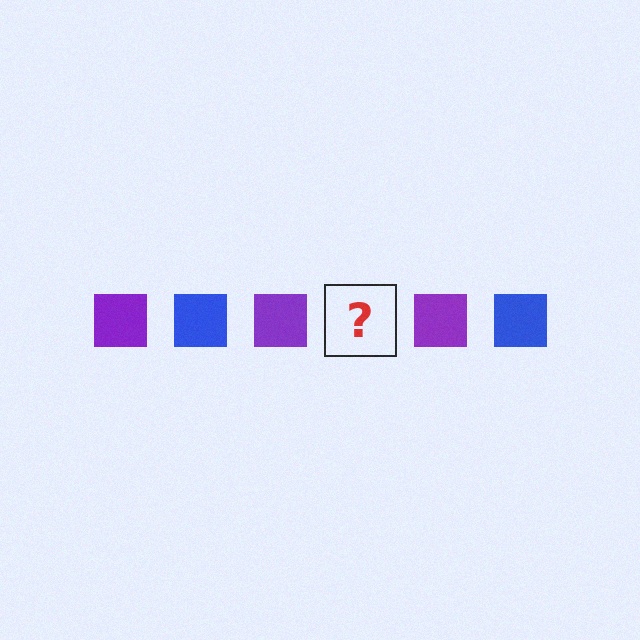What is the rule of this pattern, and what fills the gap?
The rule is that the pattern cycles through purple, blue squares. The gap should be filled with a blue square.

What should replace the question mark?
The question mark should be replaced with a blue square.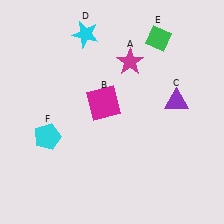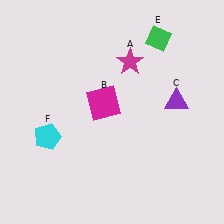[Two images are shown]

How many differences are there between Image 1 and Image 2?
There is 1 difference between the two images.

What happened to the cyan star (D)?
The cyan star (D) was removed in Image 2. It was in the top-left area of Image 1.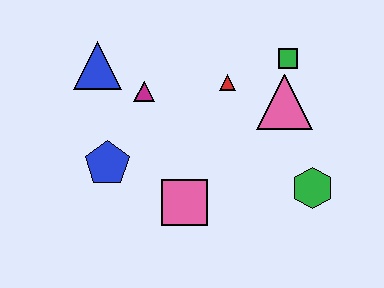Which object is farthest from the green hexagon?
The blue triangle is farthest from the green hexagon.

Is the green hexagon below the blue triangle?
Yes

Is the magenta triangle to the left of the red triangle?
Yes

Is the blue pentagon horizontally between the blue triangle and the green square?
Yes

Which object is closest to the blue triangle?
The magenta triangle is closest to the blue triangle.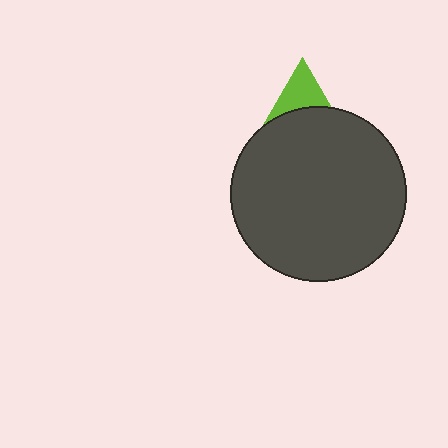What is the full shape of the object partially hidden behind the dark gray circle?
The partially hidden object is a lime triangle.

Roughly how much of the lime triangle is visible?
A small part of it is visible (roughly 40%).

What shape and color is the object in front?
The object in front is a dark gray circle.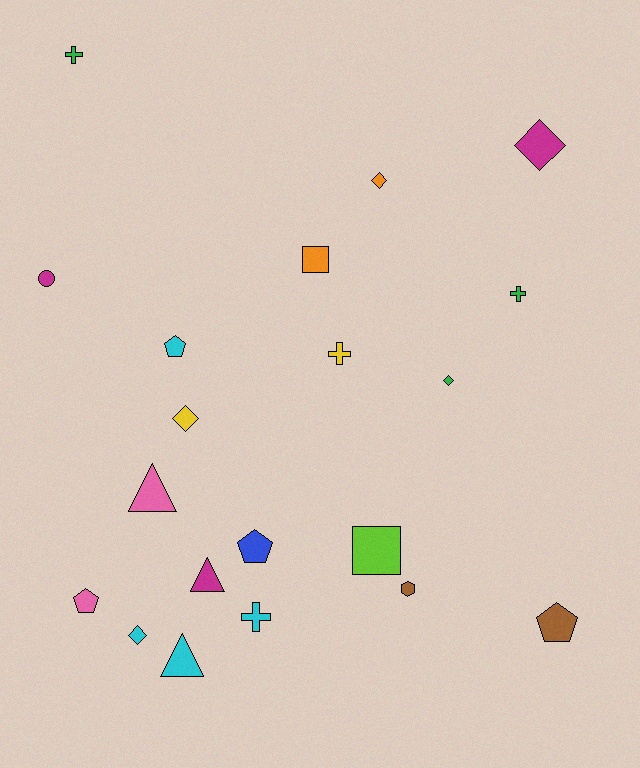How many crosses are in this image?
There are 4 crosses.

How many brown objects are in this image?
There are 2 brown objects.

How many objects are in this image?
There are 20 objects.